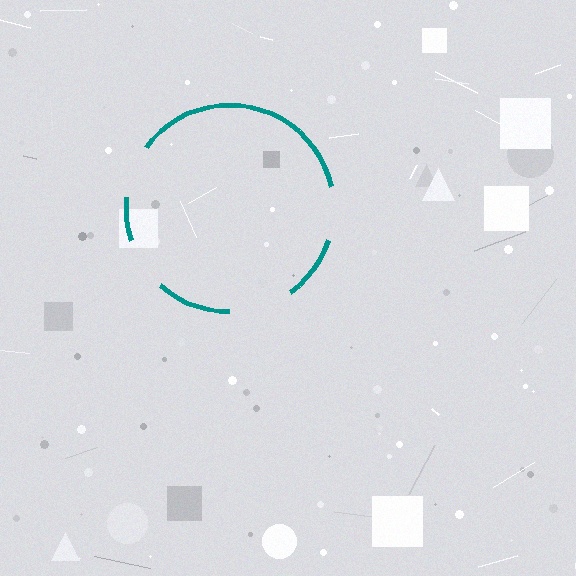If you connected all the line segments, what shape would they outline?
They would outline a circle.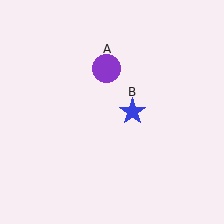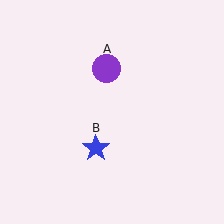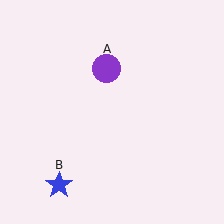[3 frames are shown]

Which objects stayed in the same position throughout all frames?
Purple circle (object A) remained stationary.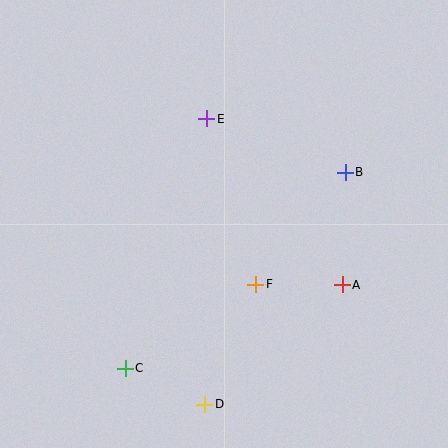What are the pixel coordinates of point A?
Point A is at (342, 285).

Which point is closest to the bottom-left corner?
Point C is closest to the bottom-left corner.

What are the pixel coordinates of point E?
Point E is at (207, 119).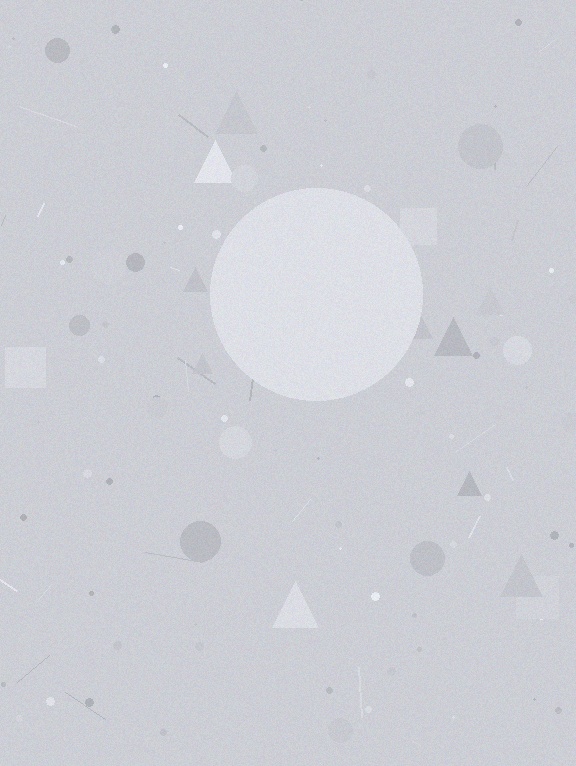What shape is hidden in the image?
A circle is hidden in the image.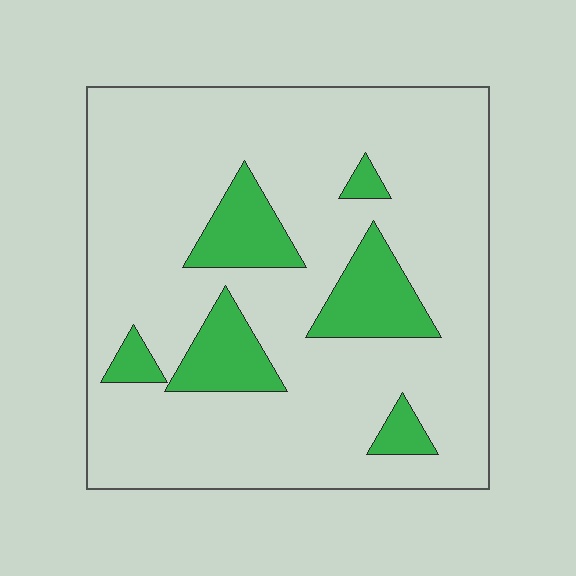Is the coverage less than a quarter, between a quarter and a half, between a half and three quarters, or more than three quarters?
Less than a quarter.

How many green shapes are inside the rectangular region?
6.